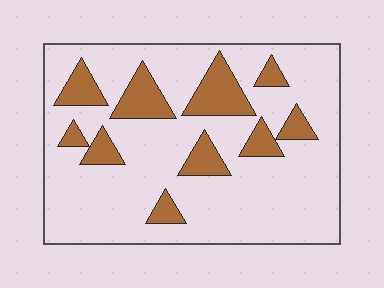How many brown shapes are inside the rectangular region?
10.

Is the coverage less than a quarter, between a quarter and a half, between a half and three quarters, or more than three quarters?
Less than a quarter.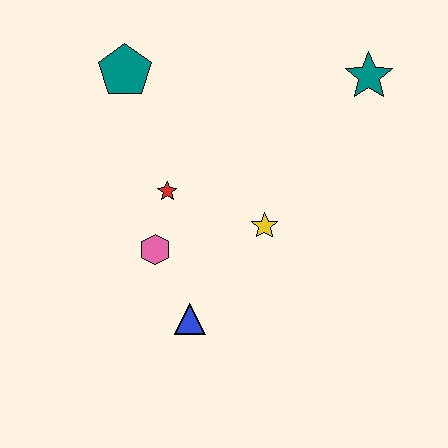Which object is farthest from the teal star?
The blue triangle is farthest from the teal star.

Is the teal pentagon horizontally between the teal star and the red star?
No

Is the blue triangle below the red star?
Yes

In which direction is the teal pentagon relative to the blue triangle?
The teal pentagon is above the blue triangle.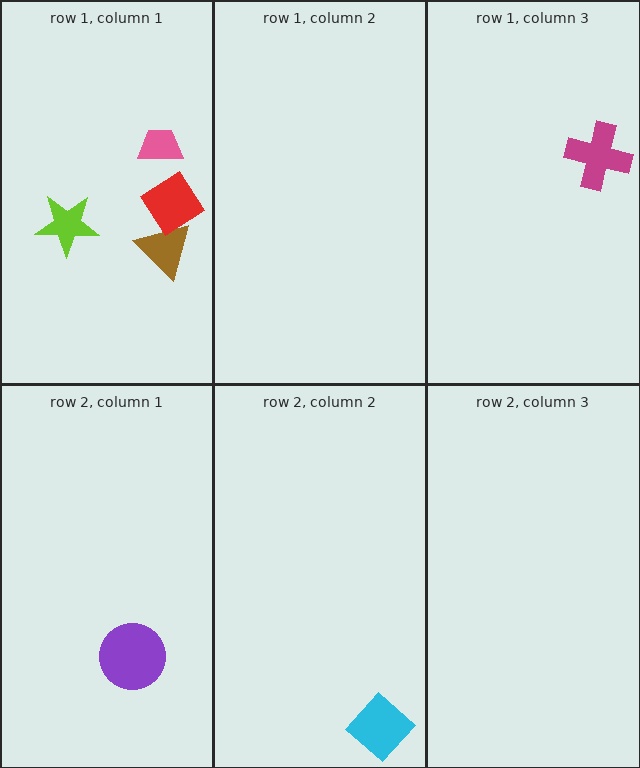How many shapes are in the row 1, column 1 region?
4.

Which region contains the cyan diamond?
The row 2, column 2 region.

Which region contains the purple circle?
The row 2, column 1 region.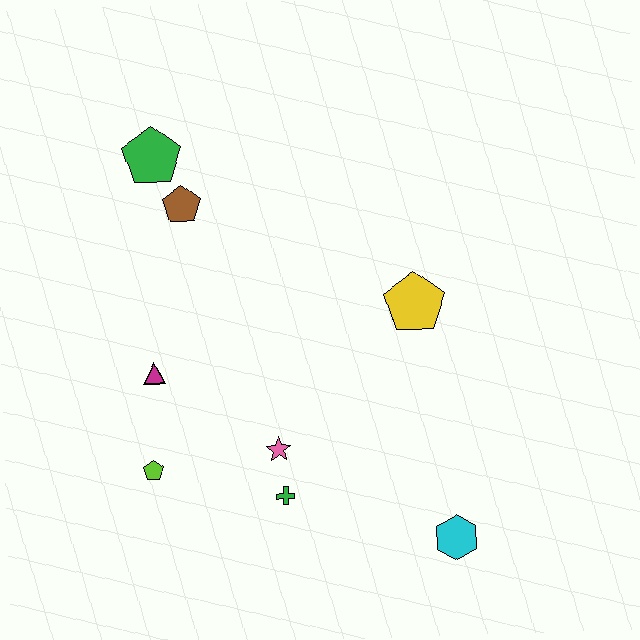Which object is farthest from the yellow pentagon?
The lime pentagon is farthest from the yellow pentagon.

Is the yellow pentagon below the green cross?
No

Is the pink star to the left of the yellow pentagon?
Yes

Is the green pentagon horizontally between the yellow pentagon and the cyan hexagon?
No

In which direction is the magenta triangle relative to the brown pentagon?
The magenta triangle is below the brown pentagon.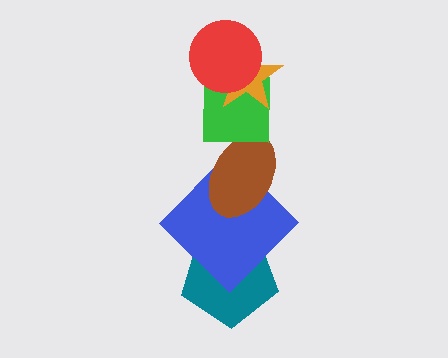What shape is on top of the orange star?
The red circle is on top of the orange star.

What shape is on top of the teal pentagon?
The blue diamond is on top of the teal pentagon.